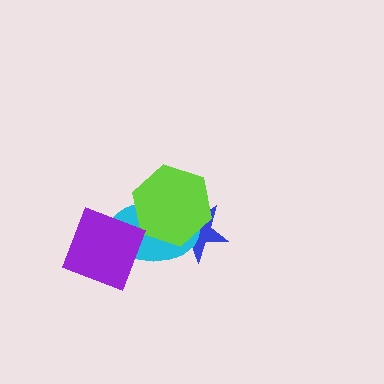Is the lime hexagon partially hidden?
No, no other shape covers it.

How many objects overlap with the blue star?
2 objects overlap with the blue star.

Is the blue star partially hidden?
Yes, it is partially covered by another shape.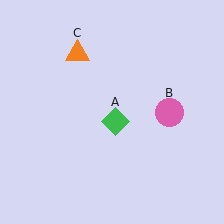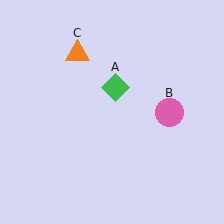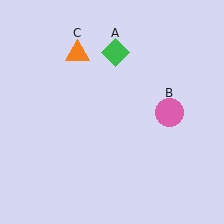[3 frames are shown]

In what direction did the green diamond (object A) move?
The green diamond (object A) moved up.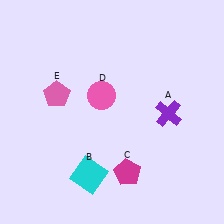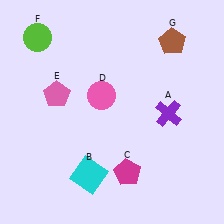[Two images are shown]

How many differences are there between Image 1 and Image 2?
There are 2 differences between the two images.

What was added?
A lime circle (F), a brown pentagon (G) were added in Image 2.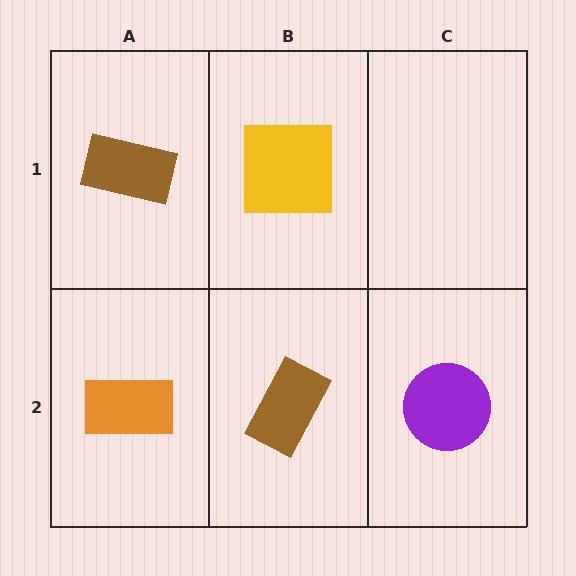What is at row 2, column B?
A brown rectangle.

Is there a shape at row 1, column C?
No, that cell is empty.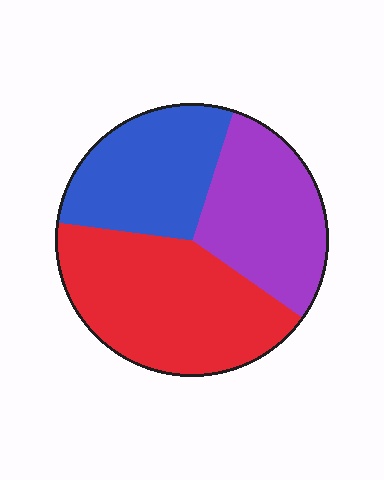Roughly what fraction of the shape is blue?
Blue takes up between a quarter and a half of the shape.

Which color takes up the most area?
Red, at roughly 40%.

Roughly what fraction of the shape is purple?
Purple takes up about one third (1/3) of the shape.